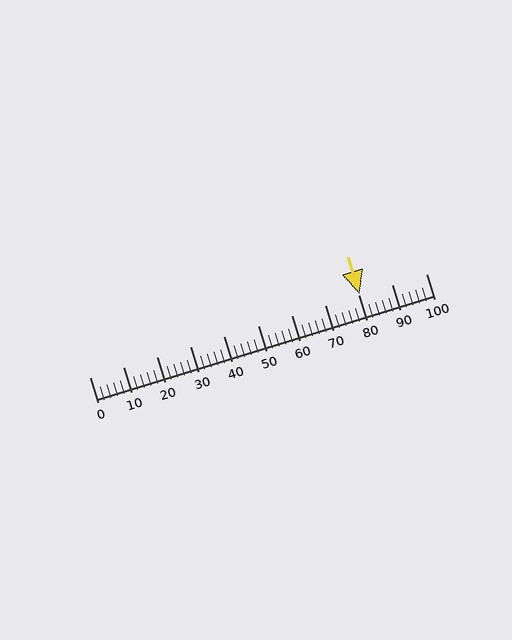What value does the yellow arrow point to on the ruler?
The yellow arrow points to approximately 80.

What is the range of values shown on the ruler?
The ruler shows values from 0 to 100.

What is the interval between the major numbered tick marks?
The major tick marks are spaced 10 units apart.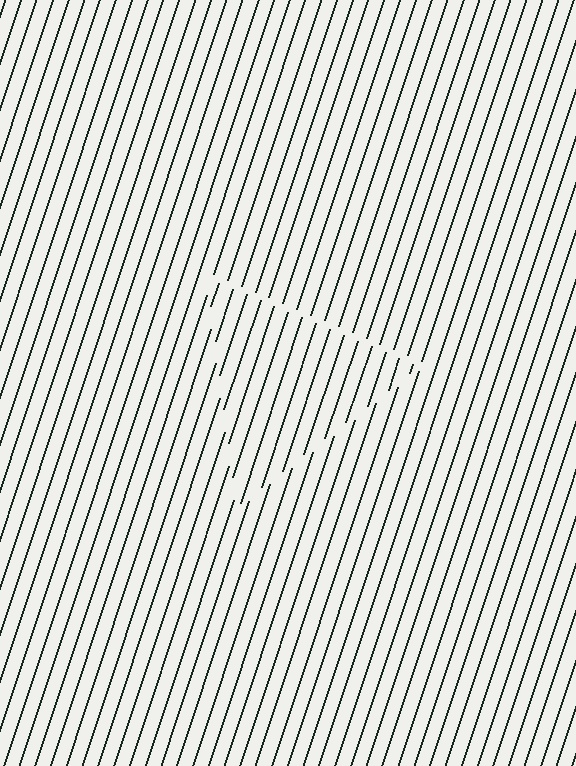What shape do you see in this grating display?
An illusory triangle. The interior of the shape contains the same grating, shifted by half a period — the contour is defined by the phase discontinuity where line-ends from the inner and outer gratings abut.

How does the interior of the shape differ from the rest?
The interior of the shape contains the same grating, shifted by half a period — the contour is defined by the phase discontinuity where line-ends from the inner and outer gratings abut.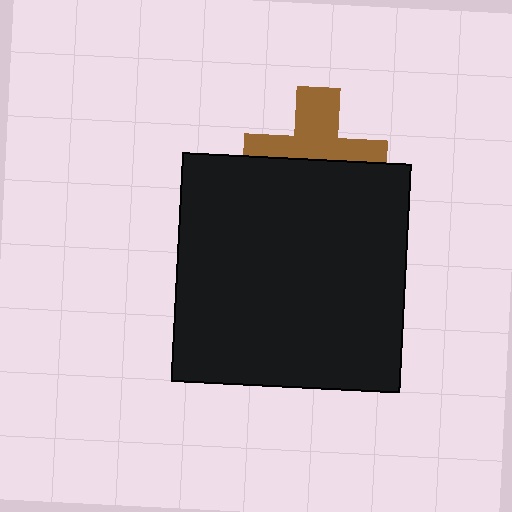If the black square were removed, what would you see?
You would see the complete brown cross.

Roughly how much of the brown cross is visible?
About half of it is visible (roughly 50%).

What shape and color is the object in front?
The object in front is a black square.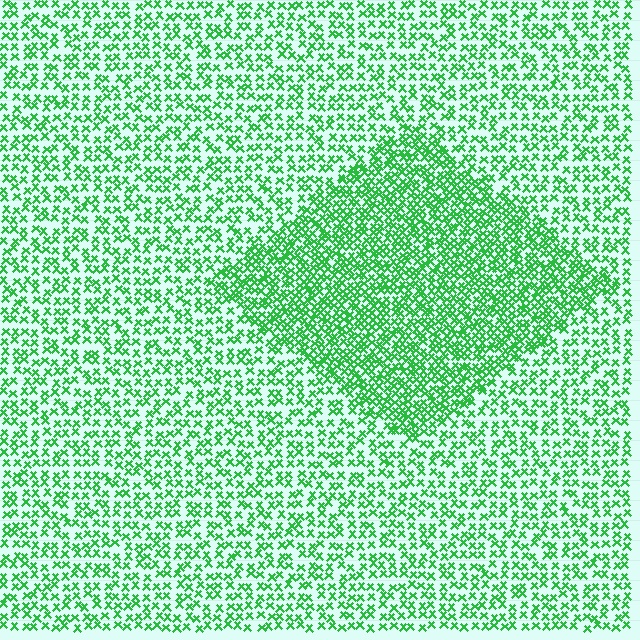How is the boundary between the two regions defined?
The boundary is defined by a change in element density (approximately 1.9x ratio). All elements are the same color, size, and shape.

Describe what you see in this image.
The image contains small green elements arranged at two different densities. A diamond-shaped region is visible where the elements are more densely packed than the surrounding area.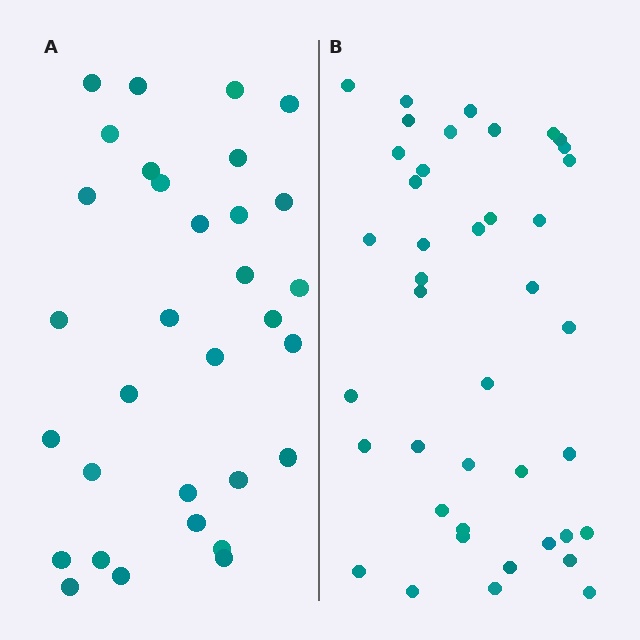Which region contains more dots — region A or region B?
Region B (the right region) has more dots.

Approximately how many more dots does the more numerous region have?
Region B has roughly 8 or so more dots than region A.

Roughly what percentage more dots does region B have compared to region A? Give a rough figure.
About 30% more.